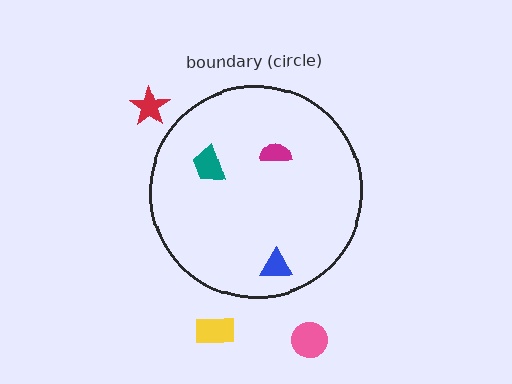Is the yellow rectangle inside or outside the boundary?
Outside.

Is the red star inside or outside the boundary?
Outside.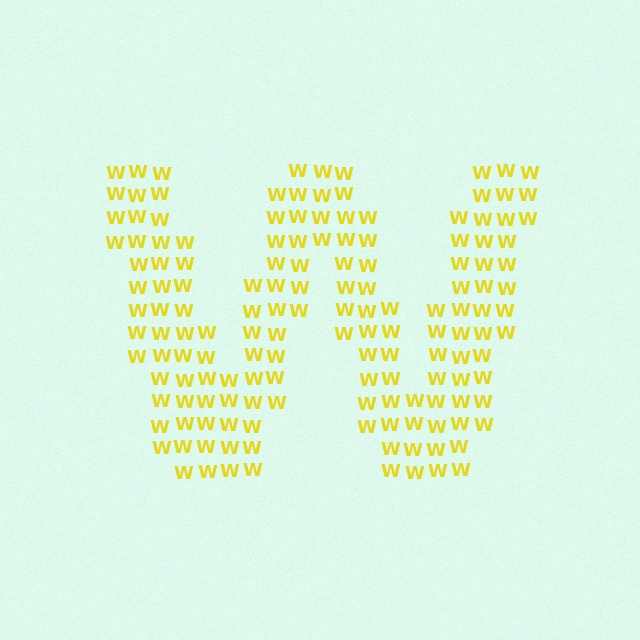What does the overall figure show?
The overall figure shows the letter W.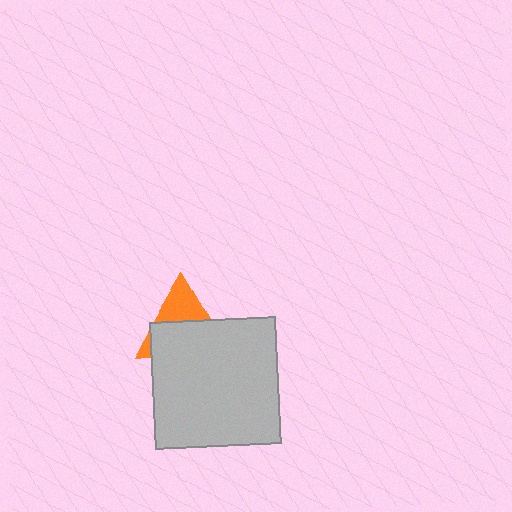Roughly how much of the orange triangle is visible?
A small part of it is visible (roughly 39%).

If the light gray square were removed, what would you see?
You would see the complete orange triangle.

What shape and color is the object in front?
The object in front is a light gray square.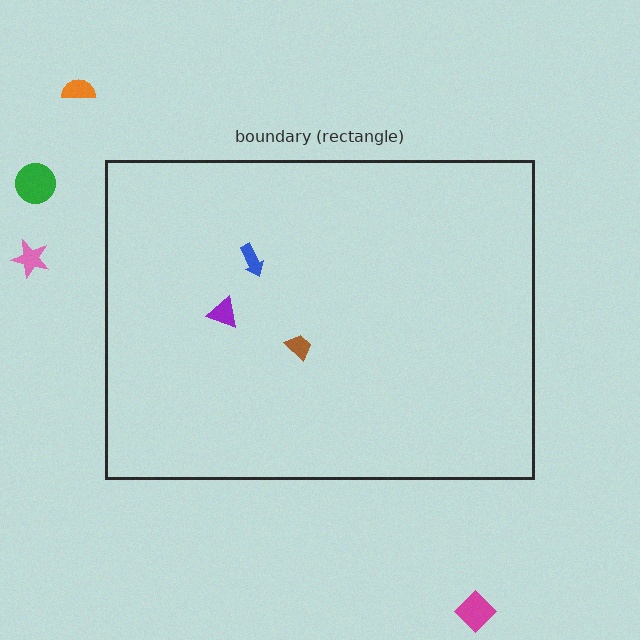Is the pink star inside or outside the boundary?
Outside.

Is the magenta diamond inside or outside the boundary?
Outside.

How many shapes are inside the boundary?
3 inside, 4 outside.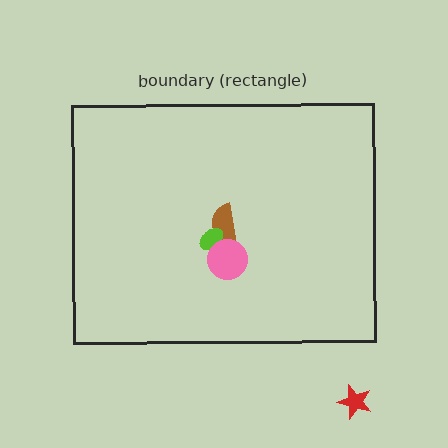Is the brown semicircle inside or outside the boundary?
Inside.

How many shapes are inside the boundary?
3 inside, 1 outside.